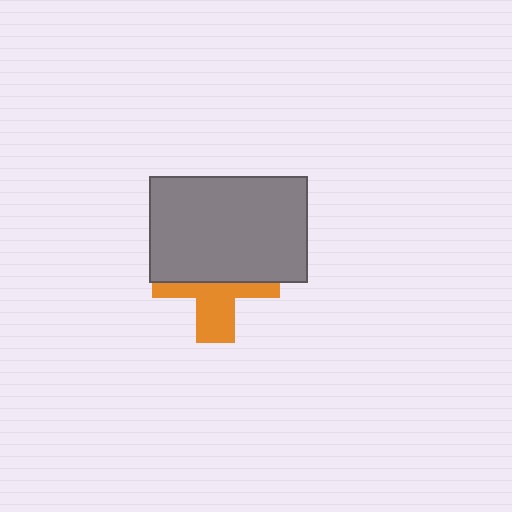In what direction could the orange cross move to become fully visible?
The orange cross could move down. That would shift it out from behind the gray rectangle entirely.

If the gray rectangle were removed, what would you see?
You would see the complete orange cross.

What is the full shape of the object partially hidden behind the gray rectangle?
The partially hidden object is an orange cross.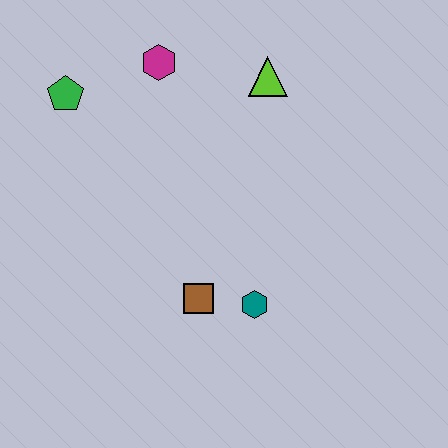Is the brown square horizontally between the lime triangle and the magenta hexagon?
Yes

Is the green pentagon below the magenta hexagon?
Yes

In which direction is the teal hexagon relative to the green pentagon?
The teal hexagon is below the green pentagon.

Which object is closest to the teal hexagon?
The brown square is closest to the teal hexagon.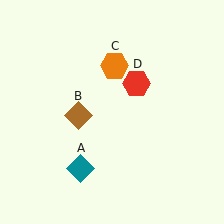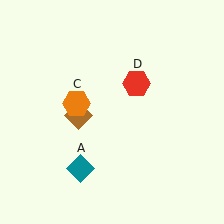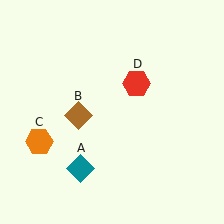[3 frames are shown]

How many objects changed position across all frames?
1 object changed position: orange hexagon (object C).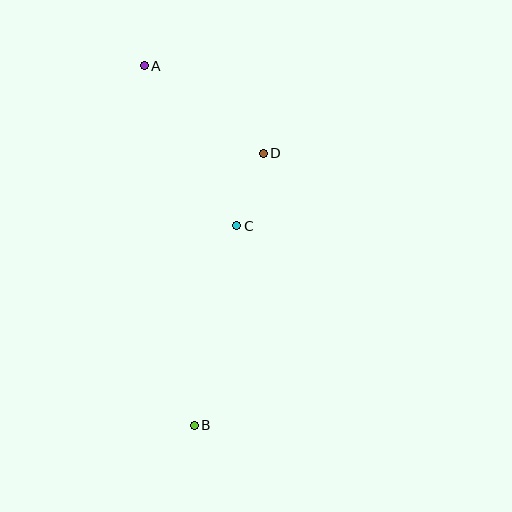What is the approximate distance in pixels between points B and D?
The distance between B and D is approximately 281 pixels.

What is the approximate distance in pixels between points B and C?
The distance between B and C is approximately 204 pixels.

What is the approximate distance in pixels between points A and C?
The distance between A and C is approximately 185 pixels.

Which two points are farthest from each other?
Points A and B are farthest from each other.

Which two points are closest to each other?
Points C and D are closest to each other.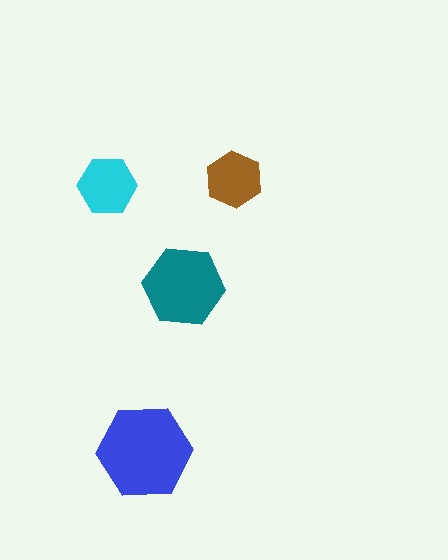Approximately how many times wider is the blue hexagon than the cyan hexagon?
About 1.5 times wider.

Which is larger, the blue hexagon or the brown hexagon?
The blue one.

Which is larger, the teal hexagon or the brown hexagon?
The teal one.